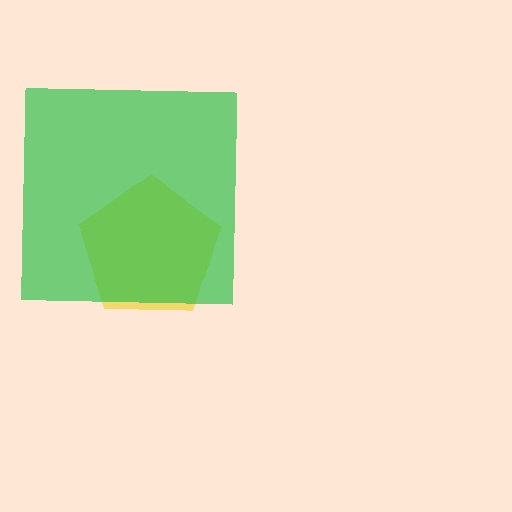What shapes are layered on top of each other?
The layered shapes are: a yellow pentagon, a green square.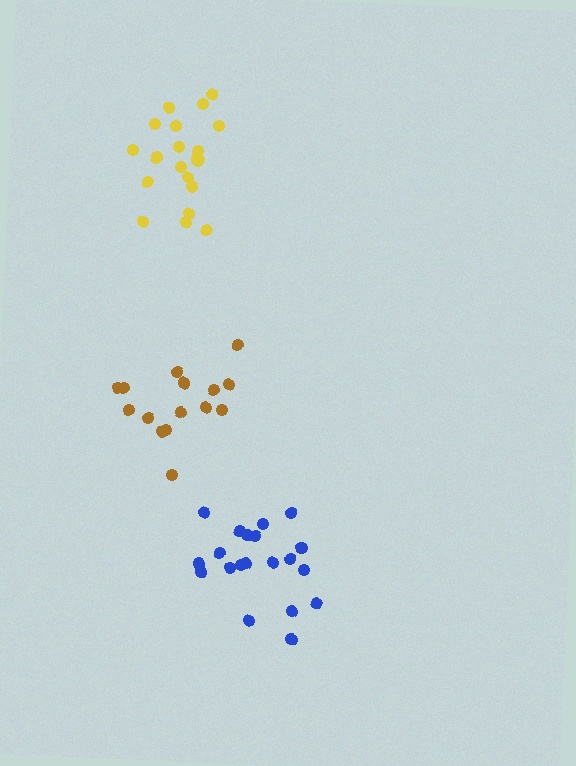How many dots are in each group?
Group 1: 15 dots, Group 2: 20 dots, Group 3: 20 dots (55 total).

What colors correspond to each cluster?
The clusters are colored: brown, yellow, blue.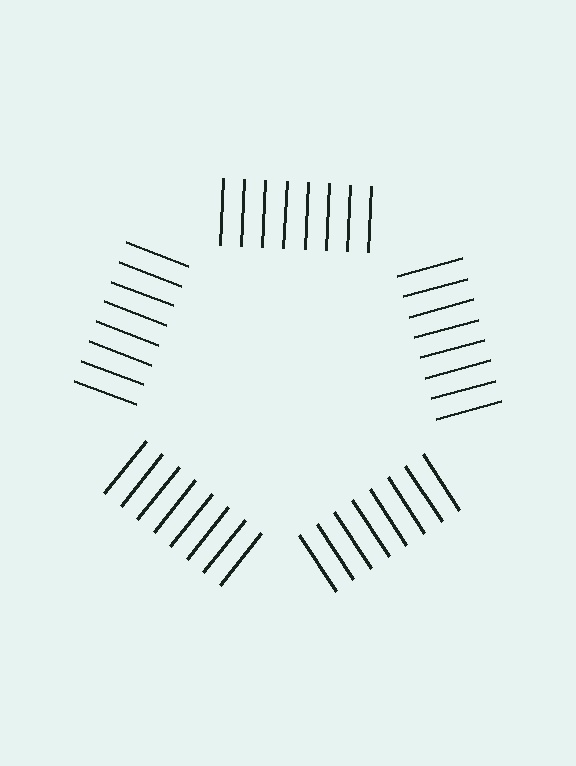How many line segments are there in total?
40 — 8 along each of the 5 edges.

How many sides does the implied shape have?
5 sides — the line-ends trace a pentagon.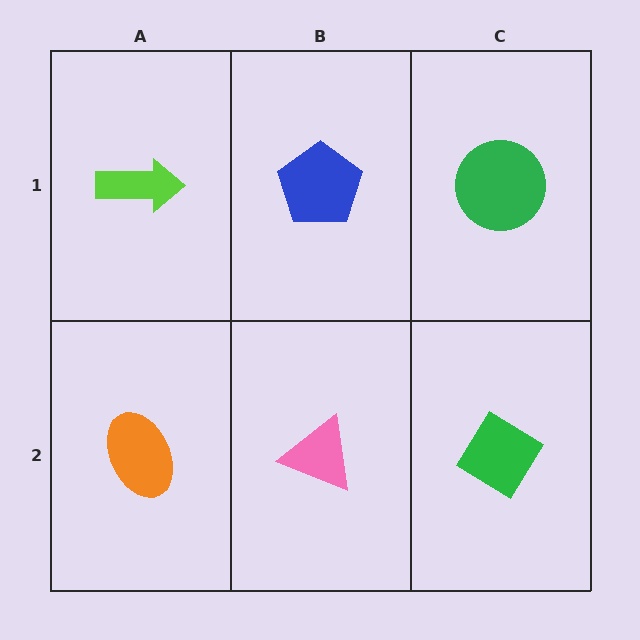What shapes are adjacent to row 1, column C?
A green diamond (row 2, column C), a blue pentagon (row 1, column B).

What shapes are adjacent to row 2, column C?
A green circle (row 1, column C), a pink triangle (row 2, column B).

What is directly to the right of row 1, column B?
A green circle.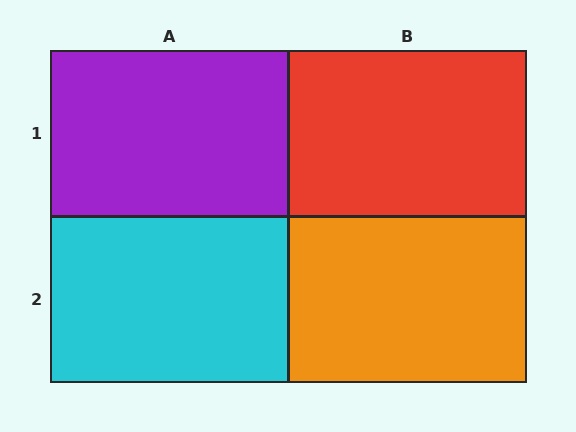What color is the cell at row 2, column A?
Cyan.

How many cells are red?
1 cell is red.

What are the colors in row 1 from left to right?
Purple, red.